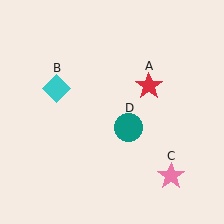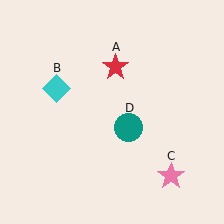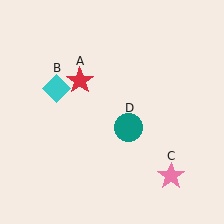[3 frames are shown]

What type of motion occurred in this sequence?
The red star (object A) rotated counterclockwise around the center of the scene.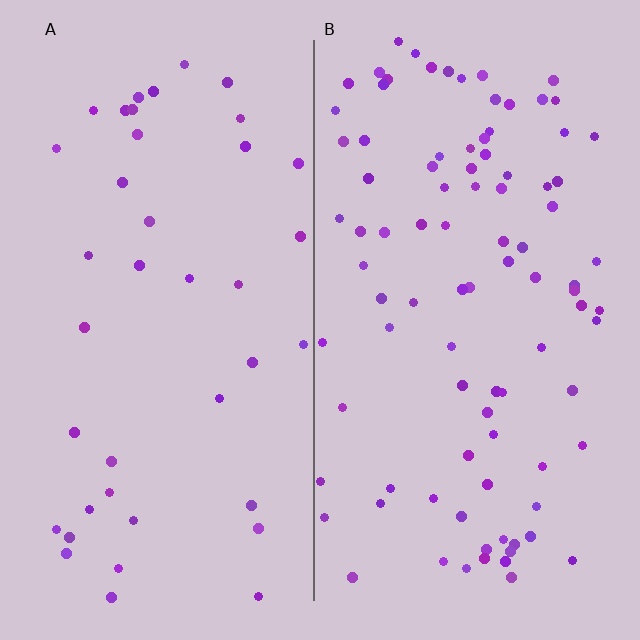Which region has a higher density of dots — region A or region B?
B (the right).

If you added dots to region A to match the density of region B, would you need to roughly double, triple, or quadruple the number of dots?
Approximately double.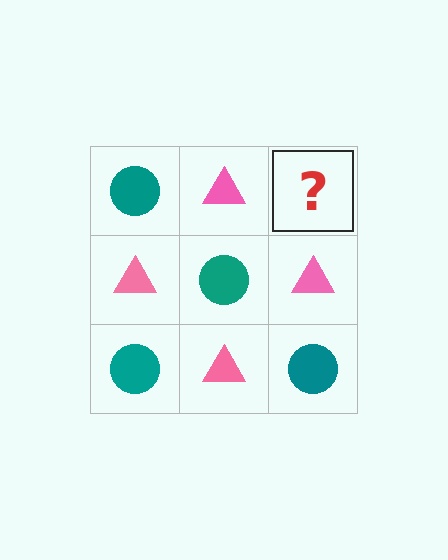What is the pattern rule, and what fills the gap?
The rule is that it alternates teal circle and pink triangle in a checkerboard pattern. The gap should be filled with a teal circle.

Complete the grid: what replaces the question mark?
The question mark should be replaced with a teal circle.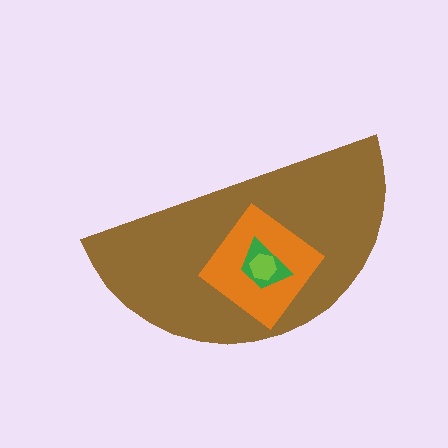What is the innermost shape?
The lime hexagon.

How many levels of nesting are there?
4.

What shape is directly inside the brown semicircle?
The orange diamond.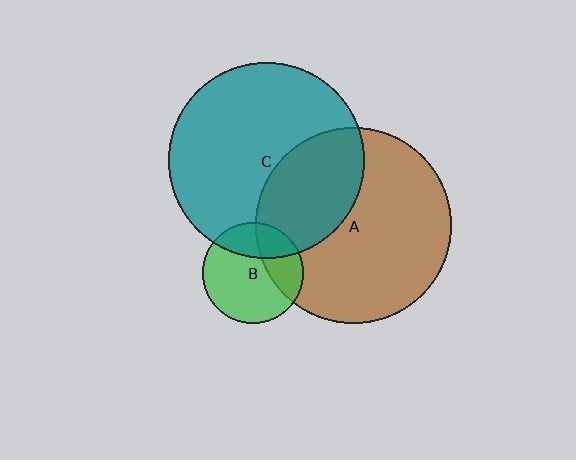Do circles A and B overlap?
Yes.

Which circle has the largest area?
Circle A (brown).